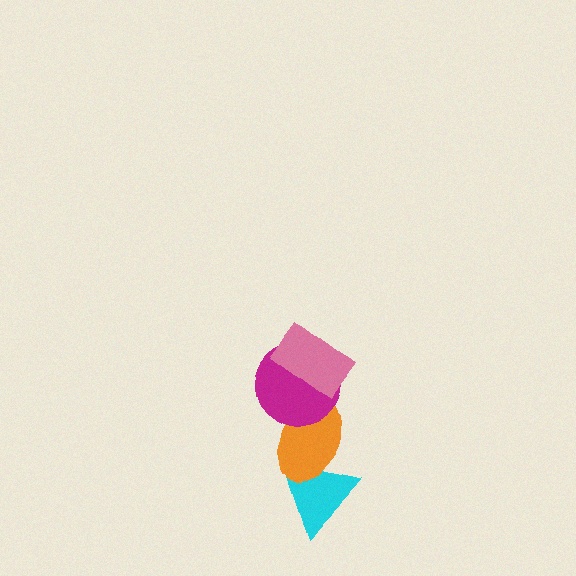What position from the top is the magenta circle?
The magenta circle is 2nd from the top.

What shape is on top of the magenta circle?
The pink rectangle is on top of the magenta circle.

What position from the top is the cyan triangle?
The cyan triangle is 4th from the top.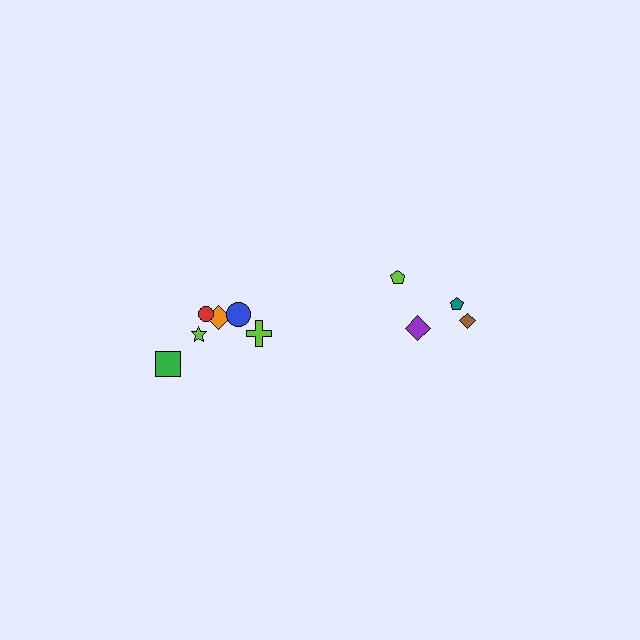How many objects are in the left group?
There are 6 objects.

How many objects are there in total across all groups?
There are 10 objects.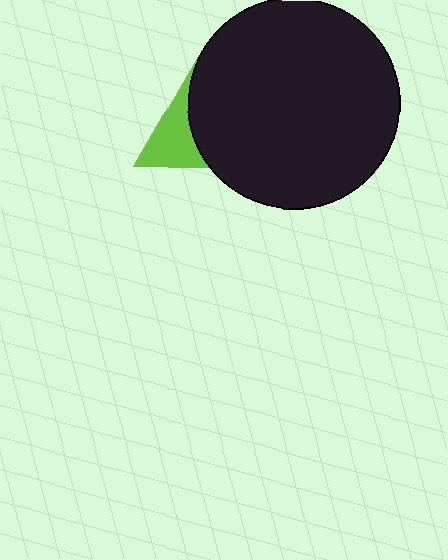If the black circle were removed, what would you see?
You would see the complete lime triangle.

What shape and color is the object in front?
The object in front is a black circle.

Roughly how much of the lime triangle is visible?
A small part of it is visible (roughly 42%).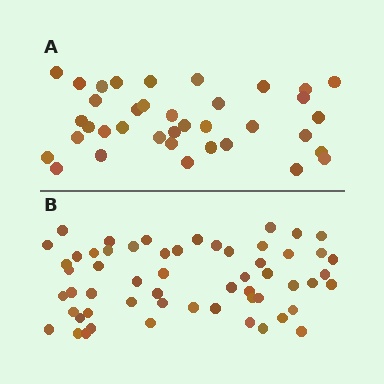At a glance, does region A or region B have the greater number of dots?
Region B (the bottom region) has more dots.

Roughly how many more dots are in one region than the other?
Region B has approximately 20 more dots than region A.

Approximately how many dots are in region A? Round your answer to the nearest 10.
About 40 dots. (The exact count is 37, which rounds to 40.)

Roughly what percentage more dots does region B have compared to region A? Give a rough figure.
About 55% more.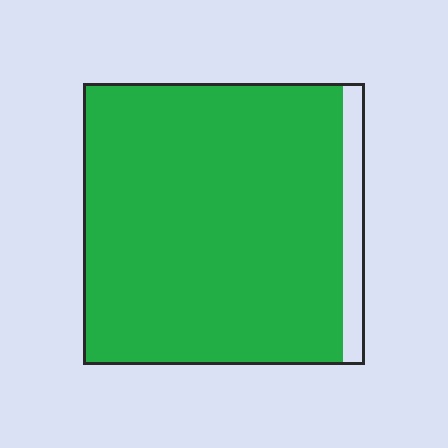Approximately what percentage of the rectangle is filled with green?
Approximately 90%.